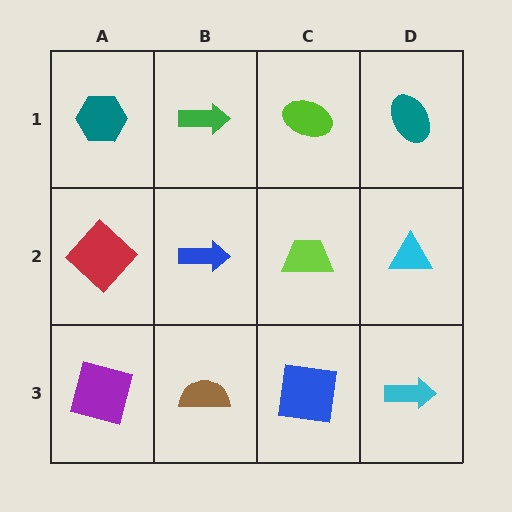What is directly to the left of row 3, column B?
A purple square.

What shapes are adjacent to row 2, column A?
A teal hexagon (row 1, column A), a purple square (row 3, column A), a blue arrow (row 2, column B).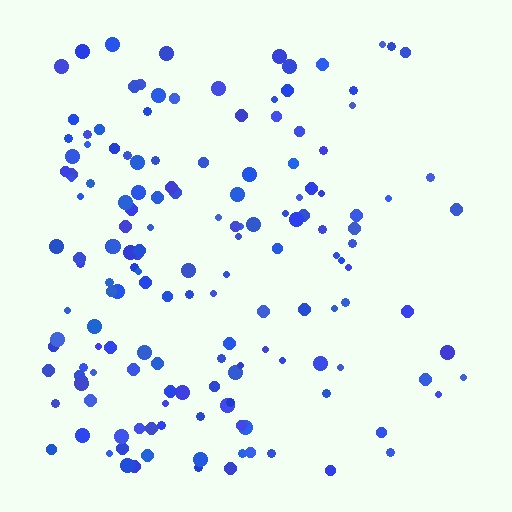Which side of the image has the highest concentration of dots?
The left.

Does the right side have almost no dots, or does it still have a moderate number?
Still a moderate number, just noticeably fewer than the left.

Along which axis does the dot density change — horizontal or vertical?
Horizontal.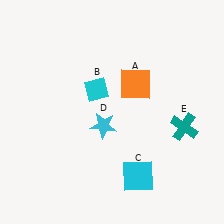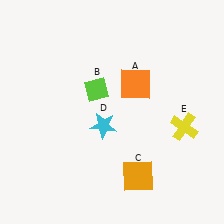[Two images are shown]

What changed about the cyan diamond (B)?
In Image 1, B is cyan. In Image 2, it changed to lime.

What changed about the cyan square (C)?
In Image 1, C is cyan. In Image 2, it changed to orange.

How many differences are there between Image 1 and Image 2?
There are 3 differences between the two images.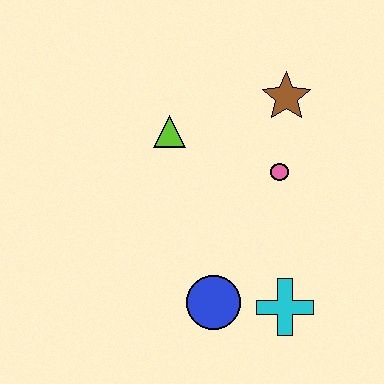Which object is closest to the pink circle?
The brown star is closest to the pink circle.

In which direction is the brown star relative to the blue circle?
The brown star is above the blue circle.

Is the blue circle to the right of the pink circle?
No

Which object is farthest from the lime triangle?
The cyan cross is farthest from the lime triangle.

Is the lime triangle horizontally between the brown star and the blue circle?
No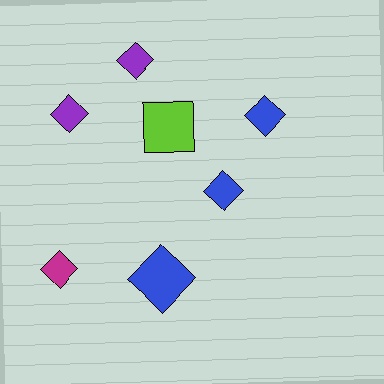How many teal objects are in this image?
There are no teal objects.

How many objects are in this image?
There are 7 objects.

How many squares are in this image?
There is 1 square.